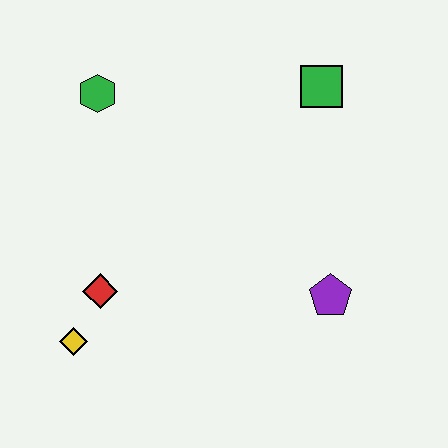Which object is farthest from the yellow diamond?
The green square is farthest from the yellow diamond.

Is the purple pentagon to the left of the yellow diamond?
No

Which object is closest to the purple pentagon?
The green square is closest to the purple pentagon.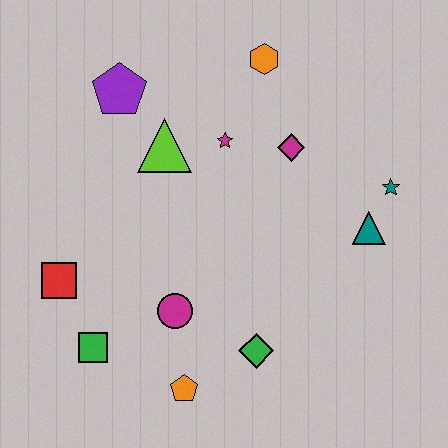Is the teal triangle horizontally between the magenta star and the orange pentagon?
No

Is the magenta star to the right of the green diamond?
No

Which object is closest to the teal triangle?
The teal star is closest to the teal triangle.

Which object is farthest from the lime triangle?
The orange pentagon is farthest from the lime triangle.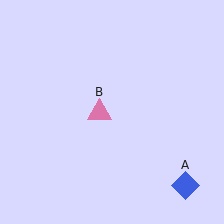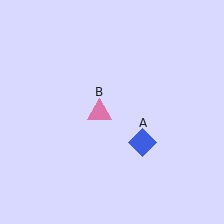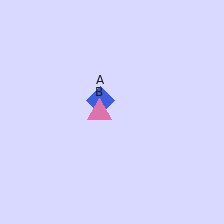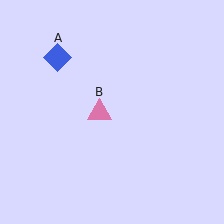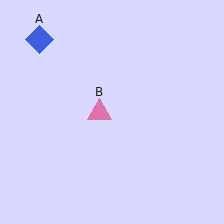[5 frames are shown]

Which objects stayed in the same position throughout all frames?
Pink triangle (object B) remained stationary.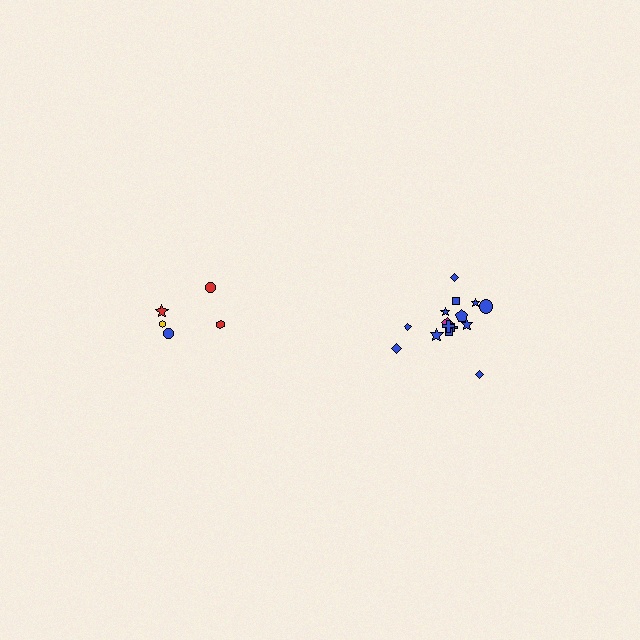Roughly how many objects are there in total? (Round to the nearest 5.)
Roughly 20 objects in total.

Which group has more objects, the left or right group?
The right group.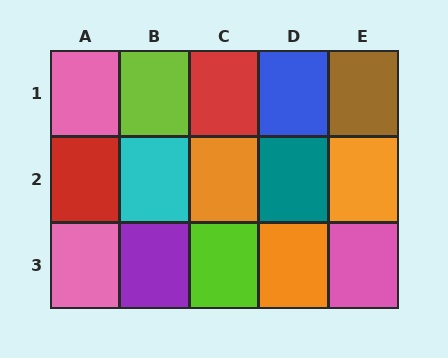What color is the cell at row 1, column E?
Brown.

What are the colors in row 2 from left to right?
Red, cyan, orange, teal, orange.